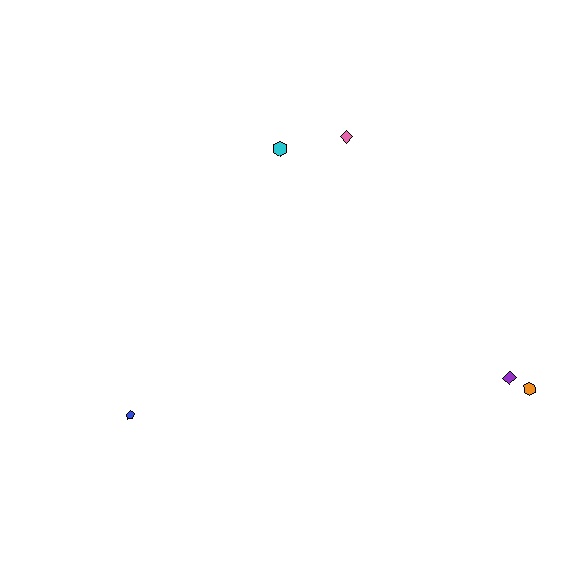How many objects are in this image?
There are 5 objects.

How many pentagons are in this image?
There is 1 pentagon.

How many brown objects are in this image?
There are no brown objects.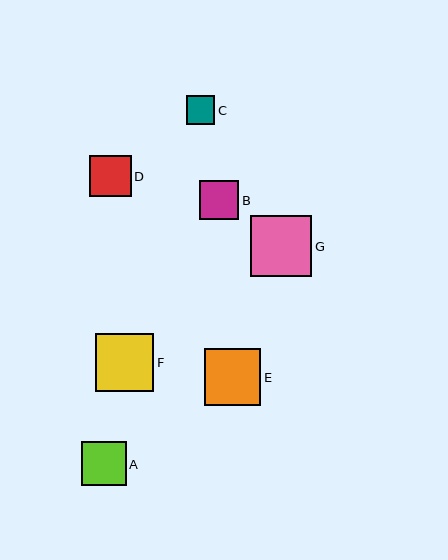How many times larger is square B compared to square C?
Square B is approximately 1.4 times the size of square C.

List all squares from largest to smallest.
From largest to smallest: G, F, E, A, D, B, C.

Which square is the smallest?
Square C is the smallest with a size of approximately 29 pixels.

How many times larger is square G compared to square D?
Square G is approximately 1.5 times the size of square D.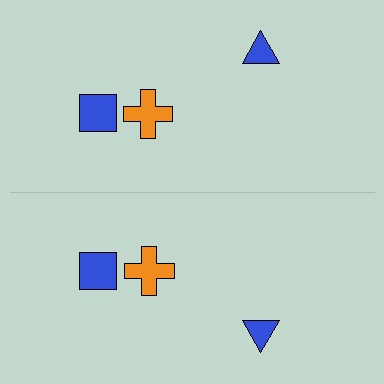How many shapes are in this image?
There are 6 shapes in this image.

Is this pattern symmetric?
Yes, this pattern has bilateral (reflection) symmetry.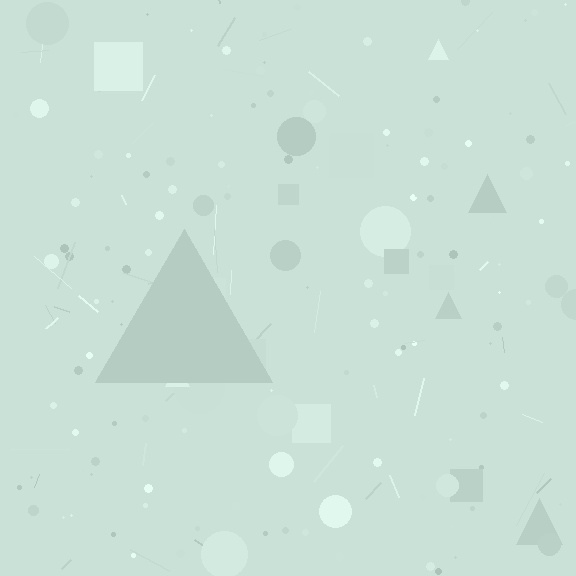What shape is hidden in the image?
A triangle is hidden in the image.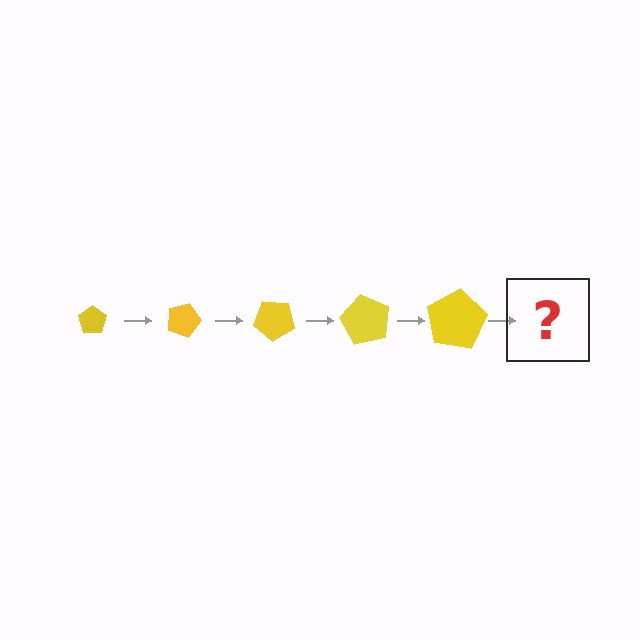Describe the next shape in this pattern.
It should be a pentagon, larger than the previous one and rotated 100 degrees from the start.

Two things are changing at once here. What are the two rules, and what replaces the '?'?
The two rules are that the pentagon grows larger each step and it rotates 20 degrees each step. The '?' should be a pentagon, larger than the previous one and rotated 100 degrees from the start.